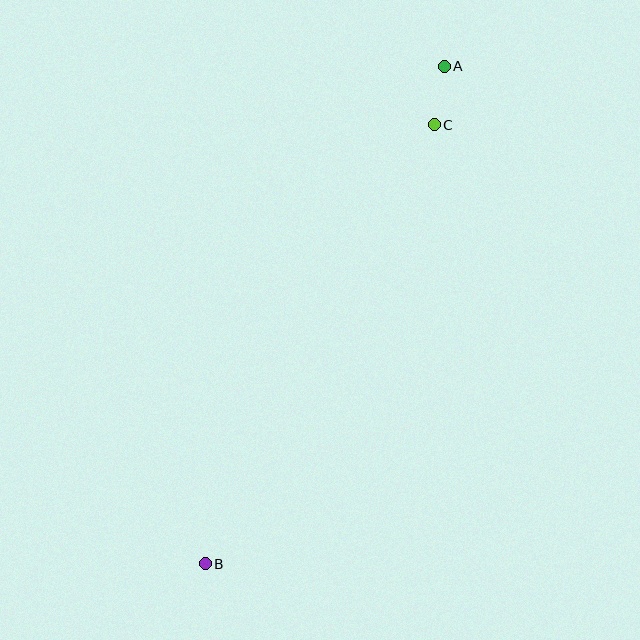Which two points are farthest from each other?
Points A and B are farthest from each other.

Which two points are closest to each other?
Points A and C are closest to each other.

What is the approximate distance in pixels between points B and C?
The distance between B and C is approximately 495 pixels.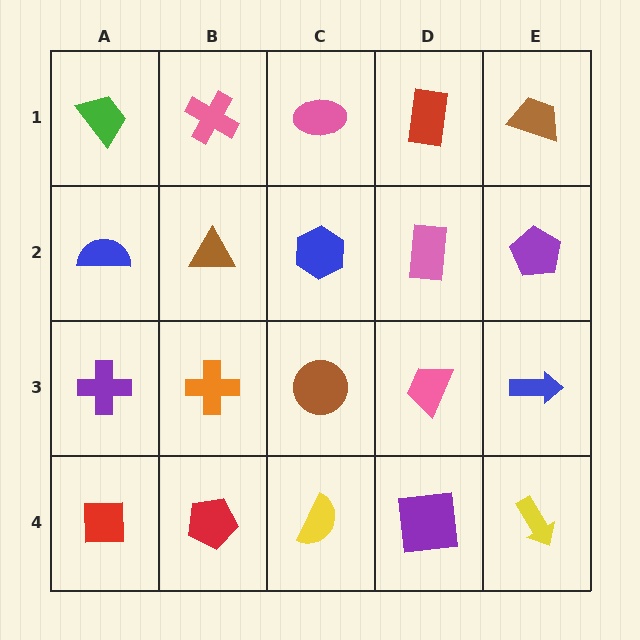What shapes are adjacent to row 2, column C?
A pink ellipse (row 1, column C), a brown circle (row 3, column C), a brown triangle (row 2, column B), a pink rectangle (row 2, column D).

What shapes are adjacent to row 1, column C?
A blue hexagon (row 2, column C), a pink cross (row 1, column B), a red rectangle (row 1, column D).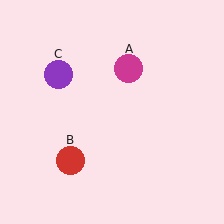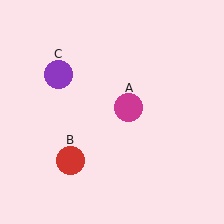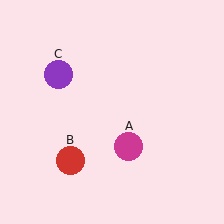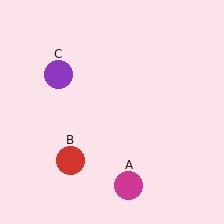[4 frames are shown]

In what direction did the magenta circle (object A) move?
The magenta circle (object A) moved down.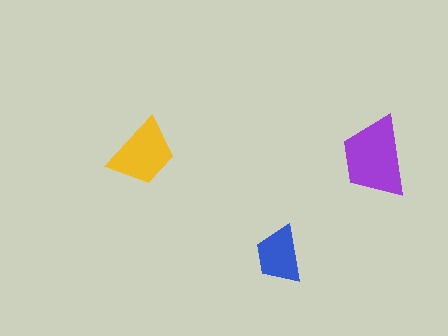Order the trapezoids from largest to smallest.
the purple one, the yellow one, the blue one.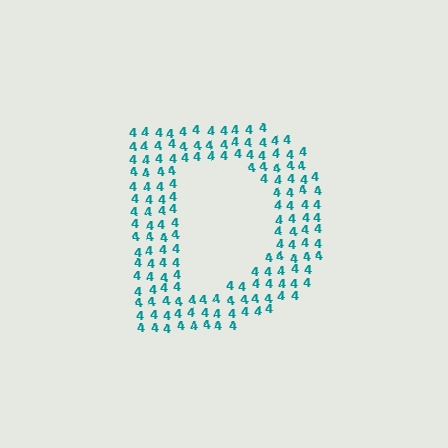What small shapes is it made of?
It is made of small digit 4's.